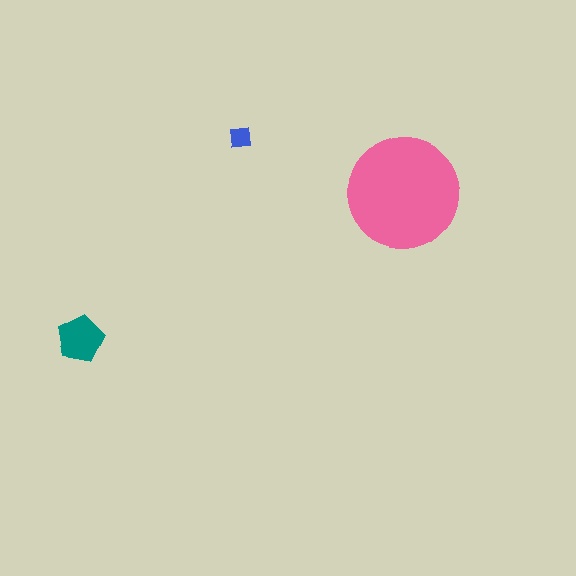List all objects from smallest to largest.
The blue square, the teal pentagon, the pink circle.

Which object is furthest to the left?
The teal pentagon is leftmost.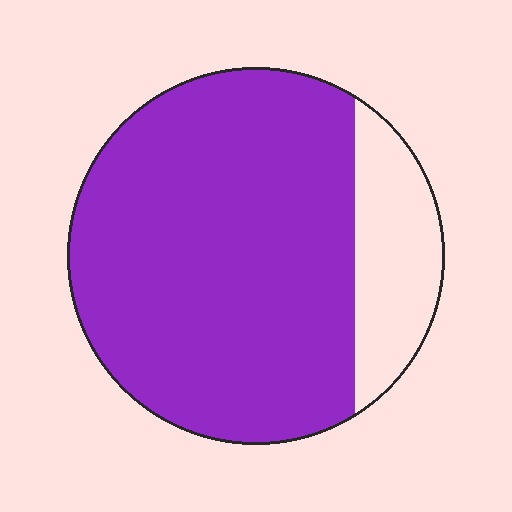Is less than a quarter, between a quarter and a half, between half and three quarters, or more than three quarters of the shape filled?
More than three quarters.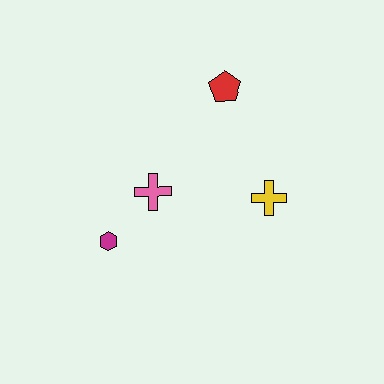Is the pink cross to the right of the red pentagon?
No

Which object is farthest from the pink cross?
The red pentagon is farthest from the pink cross.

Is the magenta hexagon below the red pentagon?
Yes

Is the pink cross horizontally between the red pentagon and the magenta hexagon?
Yes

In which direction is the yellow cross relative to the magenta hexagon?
The yellow cross is to the right of the magenta hexagon.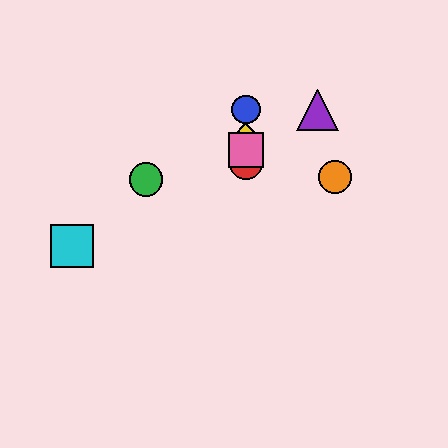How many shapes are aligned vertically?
4 shapes (the red circle, the blue circle, the yellow diamond, the pink square) are aligned vertically.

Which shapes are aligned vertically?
The red circle, the blue circle, the yellow diamond, the pink square are aligned vertically.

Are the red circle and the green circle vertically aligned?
No, the red circle is at x≈246 and the green circle is at x≈146.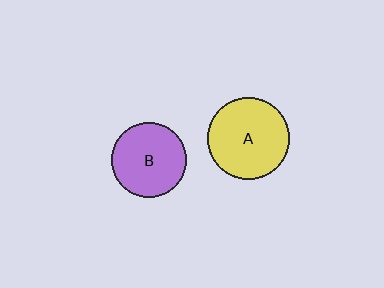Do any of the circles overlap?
No, none of the circles overlap.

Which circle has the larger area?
Circle A (yellow).